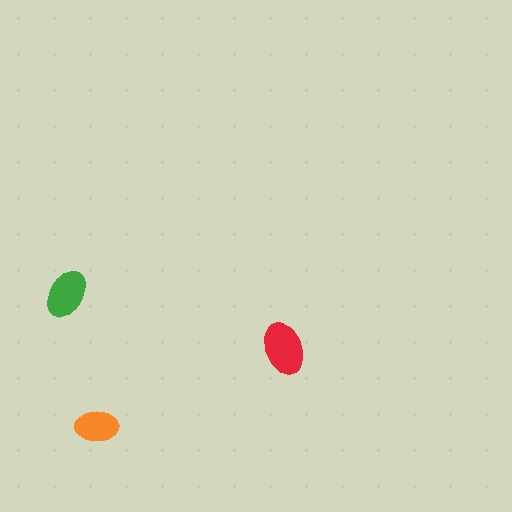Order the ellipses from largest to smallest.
the red one, the green one, the orange one.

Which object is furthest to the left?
The green ellipse is leftmost.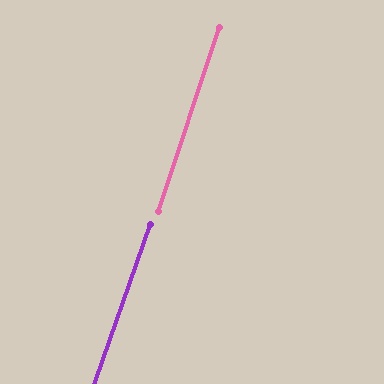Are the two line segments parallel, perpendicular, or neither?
Parallel — their directions differ by only 0.9°.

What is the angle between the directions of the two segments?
Approximately 1 degree.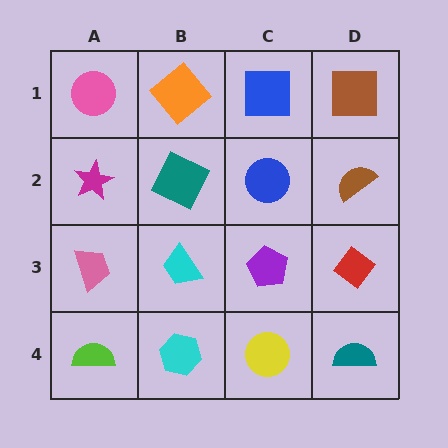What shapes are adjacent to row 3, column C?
A blue circle (row 2, column C), a yellow circle (row 4, column C), a cyan trapezoid (row 3, column B), a red diamond (row 3, column D).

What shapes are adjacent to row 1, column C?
A blue circle (row 2, column C), an orange diamond (row 1, column B), a brown square (row 1, column D).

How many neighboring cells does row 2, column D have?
3.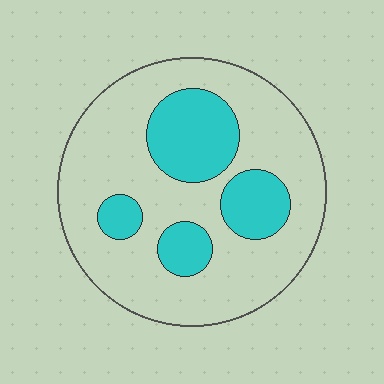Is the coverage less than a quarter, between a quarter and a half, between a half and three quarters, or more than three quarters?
Between a quarter and a half.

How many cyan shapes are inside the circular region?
4.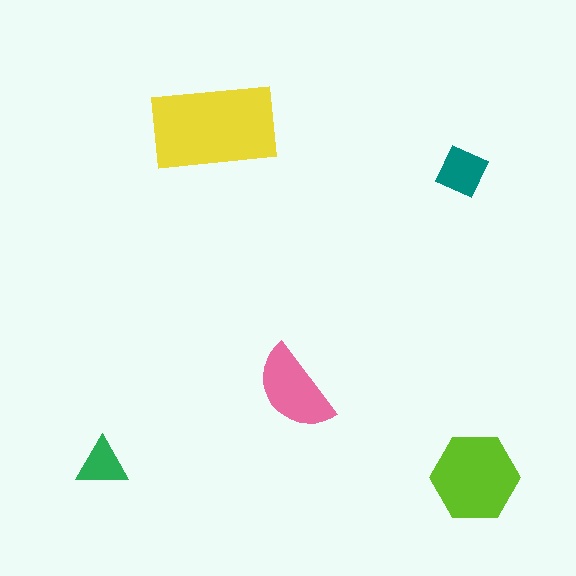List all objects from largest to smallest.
The yellow rectangle, the lime hexagon, the pink semicircle, the teal square, the green triangle.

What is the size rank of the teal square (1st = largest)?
4th.